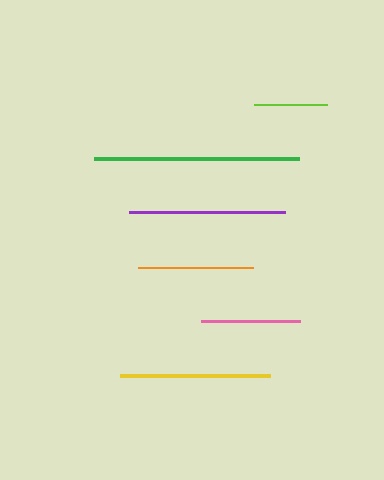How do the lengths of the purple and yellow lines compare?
The purple and yellow lines are approximately the same length.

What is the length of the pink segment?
The pink segment is approximately 99 pixels long.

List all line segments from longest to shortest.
From longest to shortest: green, purple, yellow, orange, pink, lime.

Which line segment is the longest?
The green line is the longest at approximately 206 pixels.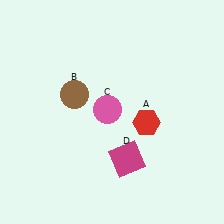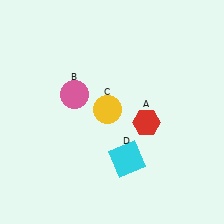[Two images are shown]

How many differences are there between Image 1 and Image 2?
There are 3 differences between the two images.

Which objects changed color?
B changed from brown to pink. C changed from pink to yellow. D changed from magenta to cyan.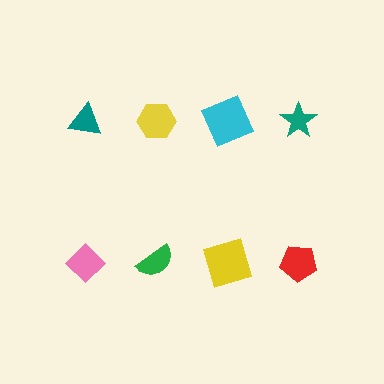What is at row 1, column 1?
A teal triangle.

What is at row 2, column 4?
A red pentagon.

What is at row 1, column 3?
A cyan square.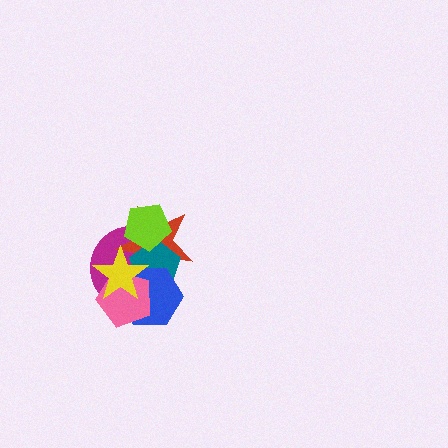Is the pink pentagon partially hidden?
Yes, it is partially covered by another shape.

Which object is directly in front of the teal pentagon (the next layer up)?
The lime pentagon is directly in front of the teal pentagon.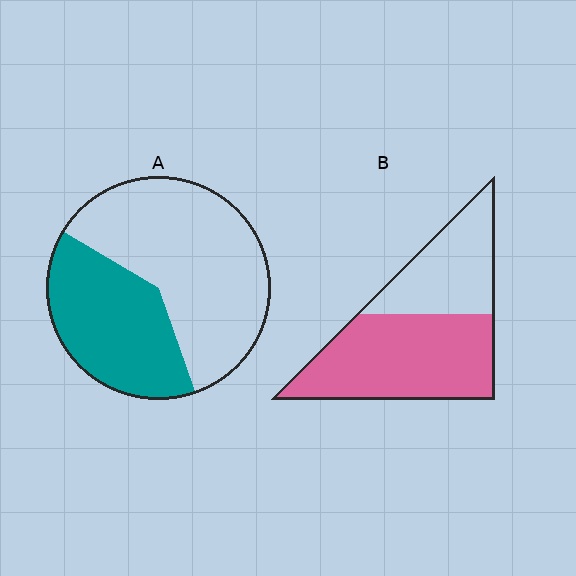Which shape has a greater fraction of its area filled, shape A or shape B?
Shape B.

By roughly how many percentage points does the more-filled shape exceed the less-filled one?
By roughly 25 percentage points (B over A).